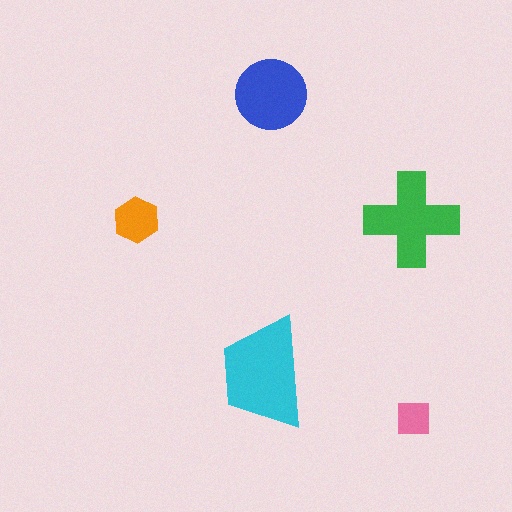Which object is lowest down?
The pink square is bottommost.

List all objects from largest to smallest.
The cyan trapezoid, the green cross, the blue circle, the orange hexagon, the pink square.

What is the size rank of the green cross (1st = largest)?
2nd.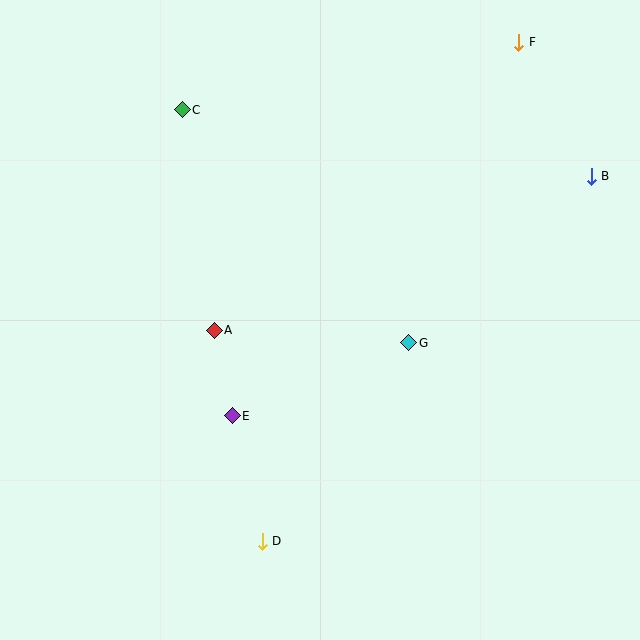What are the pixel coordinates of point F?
Point F is at (519, 42).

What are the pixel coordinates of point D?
Point D is at (262, 541).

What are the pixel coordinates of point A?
Point A is at (214, 330).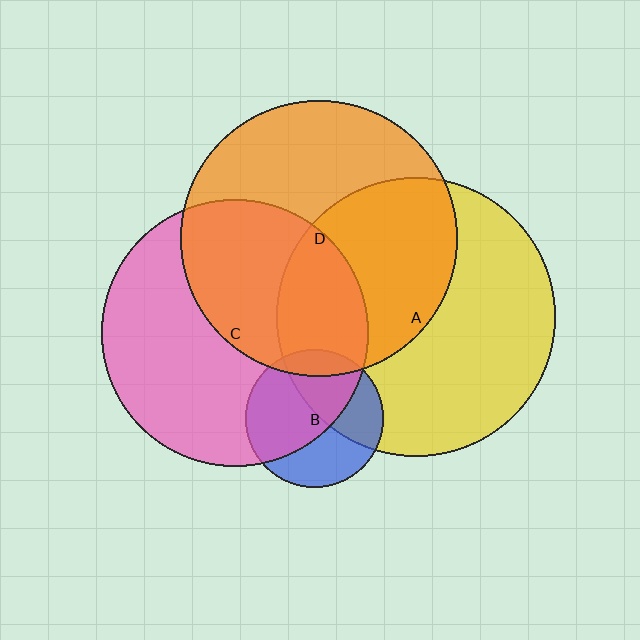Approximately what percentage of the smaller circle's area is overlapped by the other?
Approximately 45%.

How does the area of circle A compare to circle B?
Approximately 4.1 times.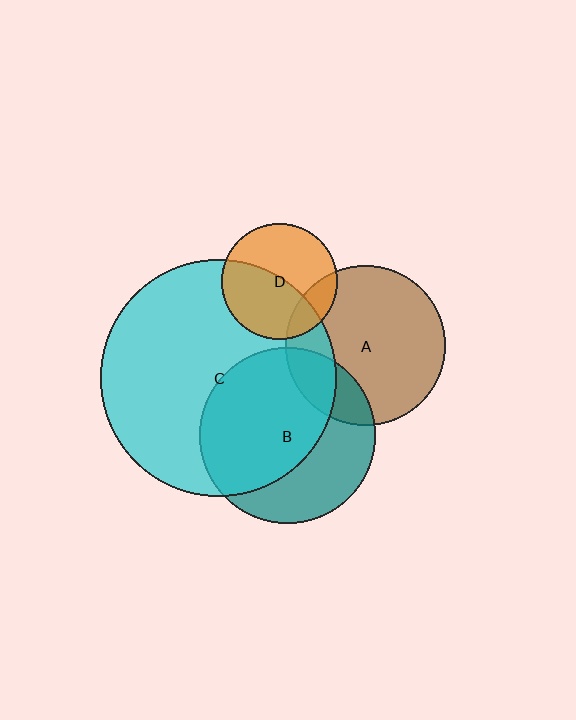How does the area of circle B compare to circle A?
Approximately 1.2 times.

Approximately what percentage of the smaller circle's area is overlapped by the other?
Approximately 50%.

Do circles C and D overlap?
Yes.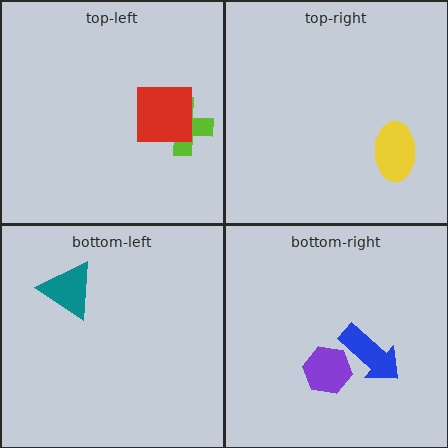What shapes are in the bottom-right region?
The blue arrow, the purple hexagon.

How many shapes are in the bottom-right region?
2.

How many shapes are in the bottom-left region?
1.